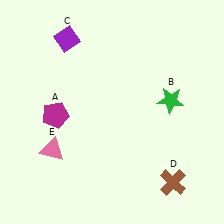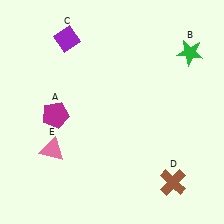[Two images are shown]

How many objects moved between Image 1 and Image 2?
1 object moved between the two images.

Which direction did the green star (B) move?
The green star (B) moved up.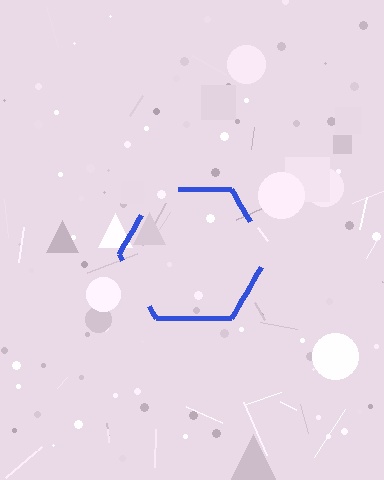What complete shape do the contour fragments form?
The contour fragments form a hexagon.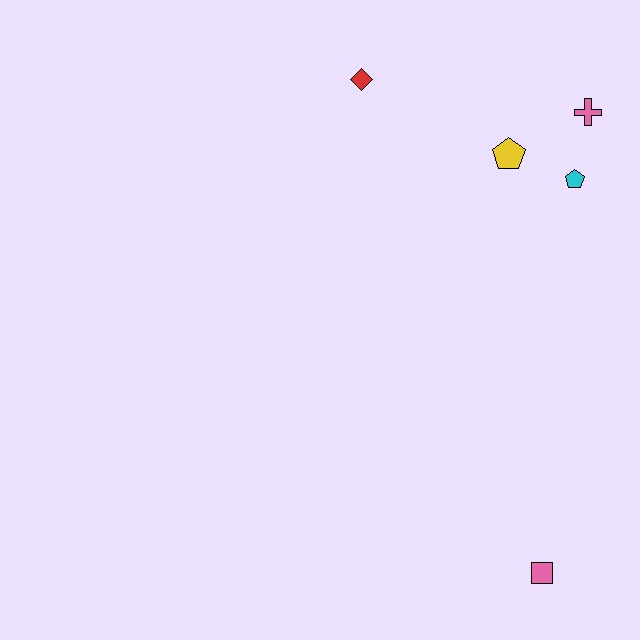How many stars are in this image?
There are no stars.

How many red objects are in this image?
There is 1 red object.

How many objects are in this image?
There are 5 objects.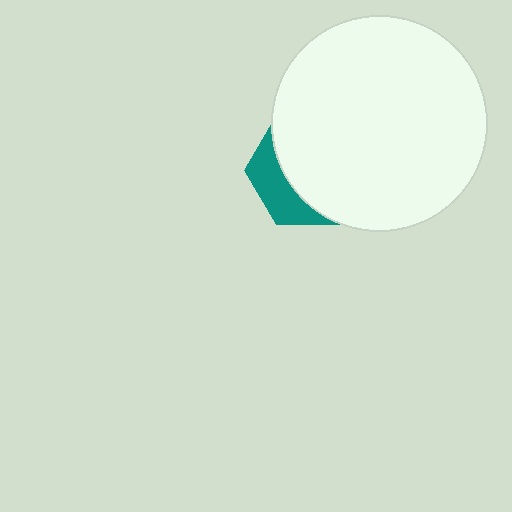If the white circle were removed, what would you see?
You would see the complete teal hexagon.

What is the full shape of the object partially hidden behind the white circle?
The partially hidden object is a teal hexagon.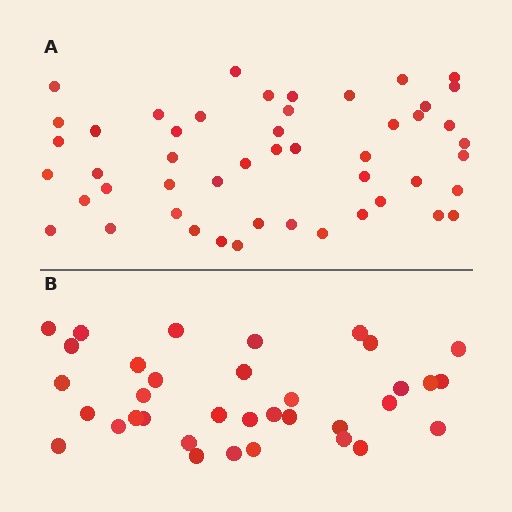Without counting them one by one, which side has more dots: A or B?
Region A (the top region) has more dots.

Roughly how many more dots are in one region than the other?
Region A has approximately 15 more dots than region B.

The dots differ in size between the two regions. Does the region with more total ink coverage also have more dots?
No. Region B has more total ink coverage because its dots are larger, but region A actually contains more individual dots. Total area can be misleading — the number of items is what matters here.